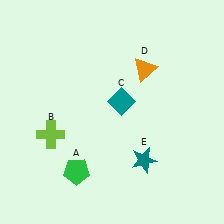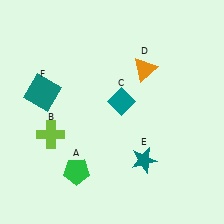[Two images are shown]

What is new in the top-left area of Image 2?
A teal square (F) was added in the top-left area of Image 2.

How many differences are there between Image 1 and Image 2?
There is 1 difference between the two images.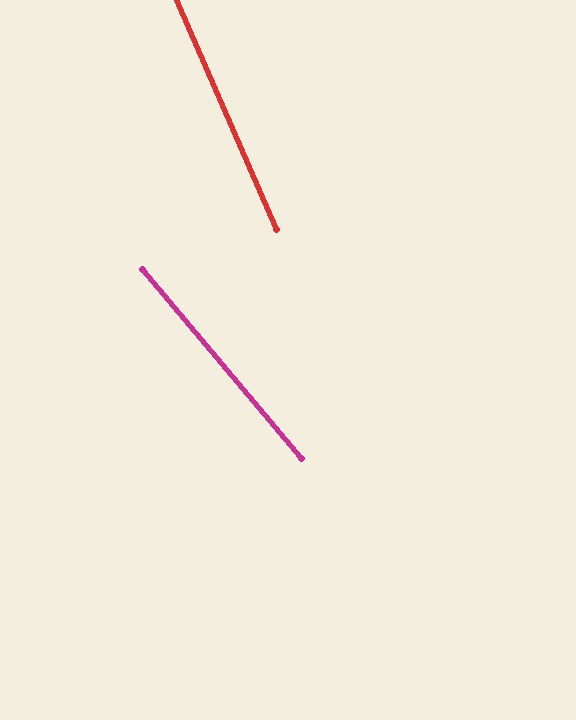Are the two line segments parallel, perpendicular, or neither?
Neither parallel nor perpendicular — they differ by about 17°.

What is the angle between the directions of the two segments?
Approximately 17 degrees.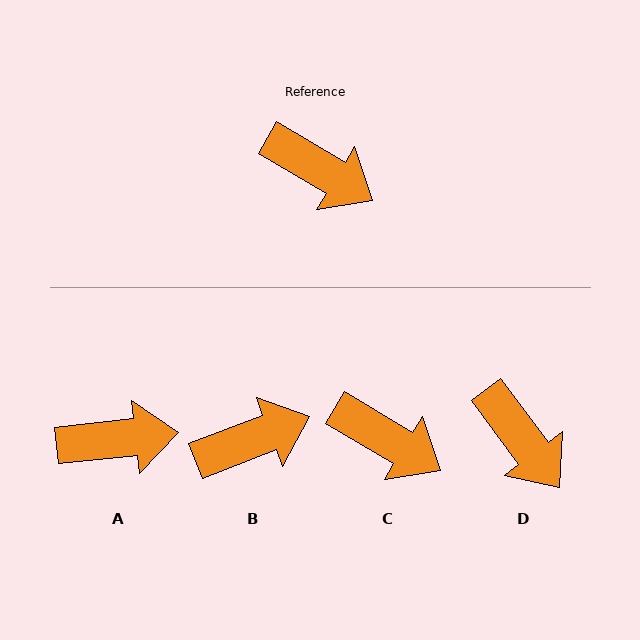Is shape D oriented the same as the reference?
No, it is off by about 22 degrees.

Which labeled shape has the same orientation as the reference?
C.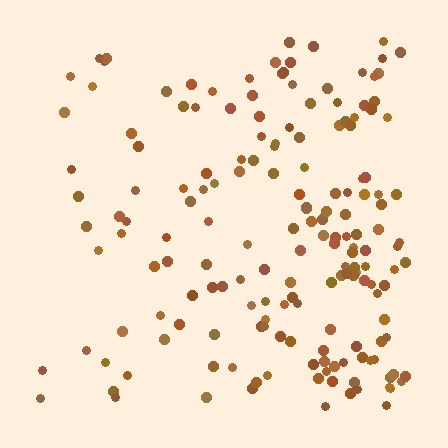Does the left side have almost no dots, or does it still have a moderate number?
Still a moderate number, just noticeably fewer than the right.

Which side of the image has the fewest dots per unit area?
The left.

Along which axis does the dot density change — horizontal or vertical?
Horizontal.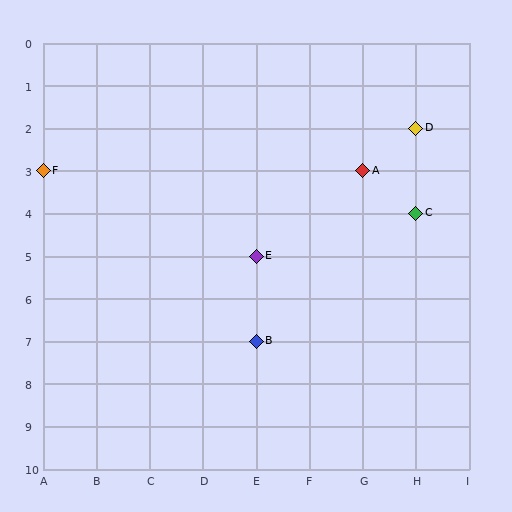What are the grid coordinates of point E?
Point E is at grid coordinates (E, 5).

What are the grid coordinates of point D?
Point D is at grid coordinates (H, 2).